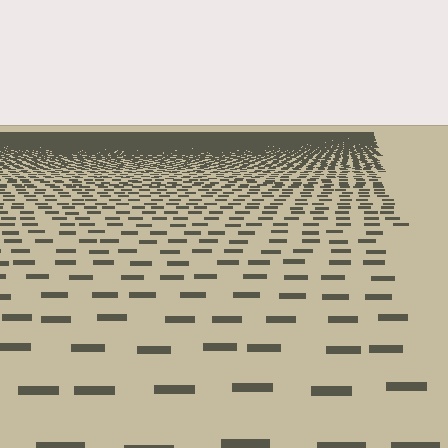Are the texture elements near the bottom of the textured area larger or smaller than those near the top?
Larger. Near the bottom, elements are closer to the viewer and appear at a bigger on-screen size.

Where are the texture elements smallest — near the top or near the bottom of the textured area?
Near the top.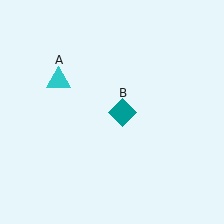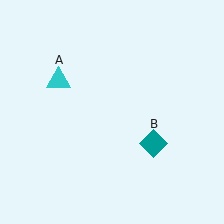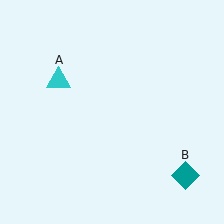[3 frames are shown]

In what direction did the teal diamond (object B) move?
The teal diamond (object B) moved down and to the right.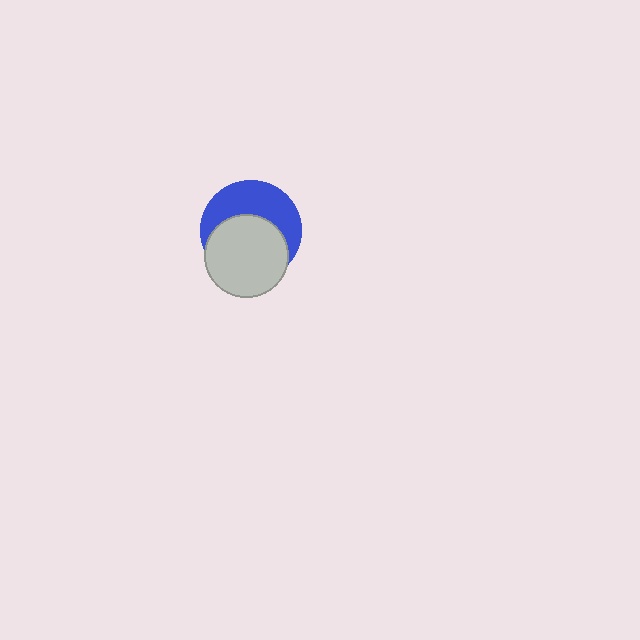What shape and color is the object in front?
The object in front is a light gray circle.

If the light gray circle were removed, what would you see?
You would see the complete blue circle.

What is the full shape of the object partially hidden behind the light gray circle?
The partially hidden object is a blue circle.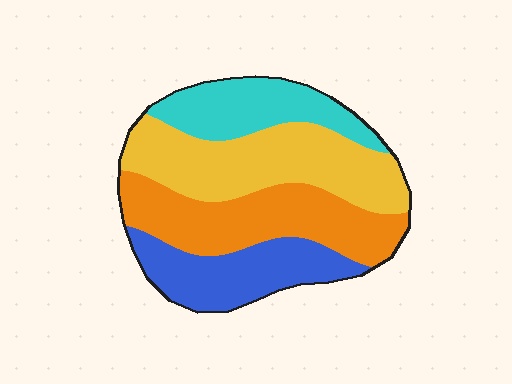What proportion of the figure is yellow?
Yellow covers about 30% of the figure.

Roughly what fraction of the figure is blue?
Blue takes up about one fifth (1/5) of the figure.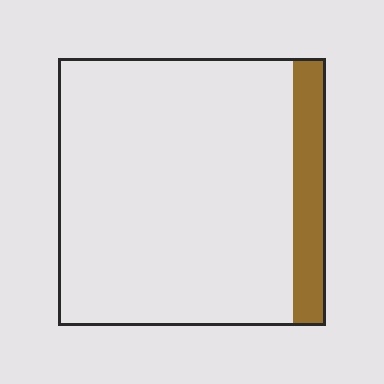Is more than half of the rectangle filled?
No.